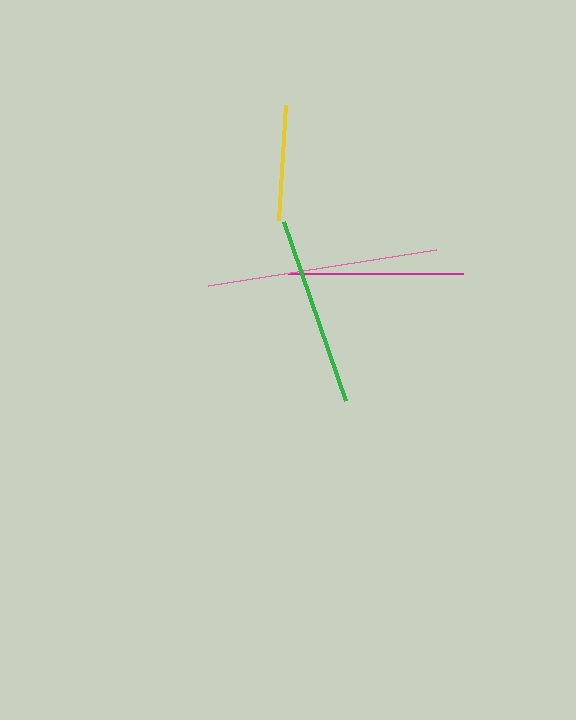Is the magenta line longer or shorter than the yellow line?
The magenta line is longer than the yellow line.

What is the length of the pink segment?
The pink segment is approximately 231 pixels long.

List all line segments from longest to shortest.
From longest to shortest: pink, green, magenta, yellow.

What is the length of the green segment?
The green segment is approximately 190 pixels long.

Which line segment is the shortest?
The yellow line is the shortest at approximately 116 pixels.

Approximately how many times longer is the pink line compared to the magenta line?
The pink line is approximately 1.3 times the length of the magenta line.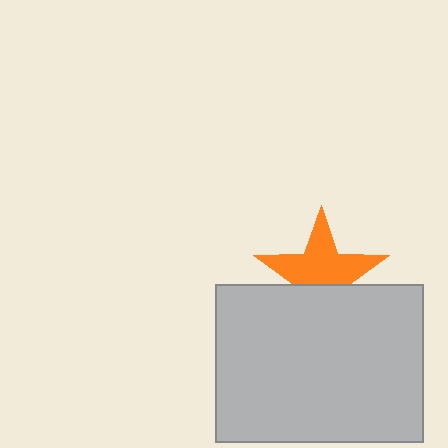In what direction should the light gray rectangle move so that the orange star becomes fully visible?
The light gray rectangle should move down. That is the shortest direction to clear the overlap and leave the orange star fully visible.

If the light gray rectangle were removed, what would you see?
You would see the complete orange star.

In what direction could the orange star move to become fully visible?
The orange star could move up. That would shift it out from behind the light gray rectangle entirely.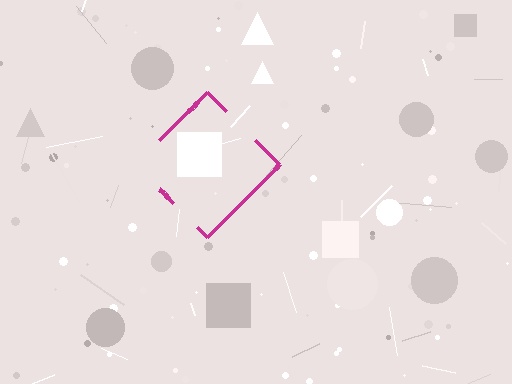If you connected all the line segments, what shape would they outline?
They would outline a diamond.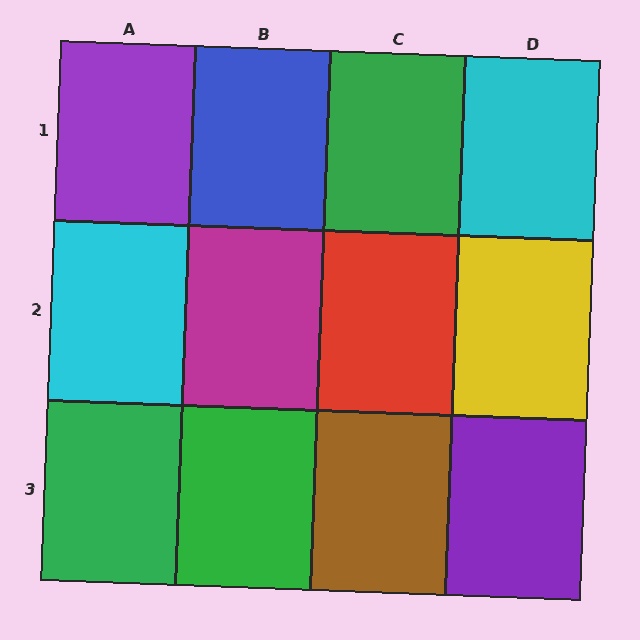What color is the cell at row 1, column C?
Green.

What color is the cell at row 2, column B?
Magenta.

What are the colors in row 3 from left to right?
Green, green, brown, purple.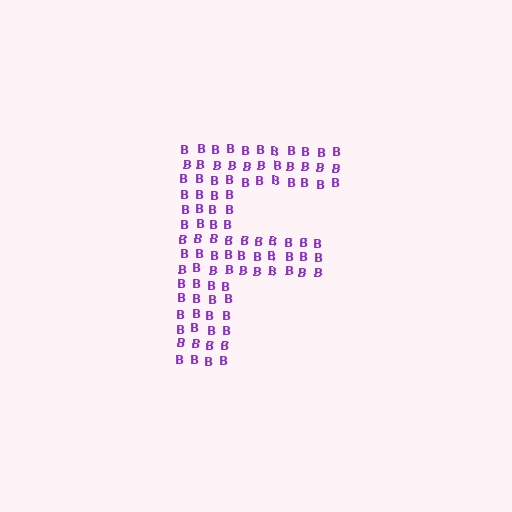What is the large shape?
The large shape is the letter F.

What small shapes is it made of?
It is made of small letter B's.